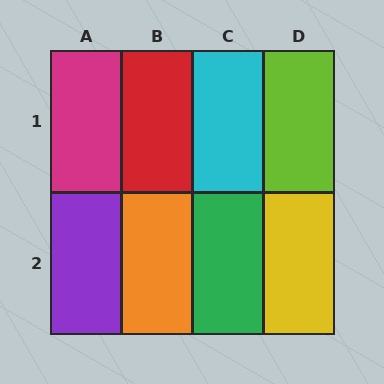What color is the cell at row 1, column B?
Red.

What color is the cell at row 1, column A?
Magenta.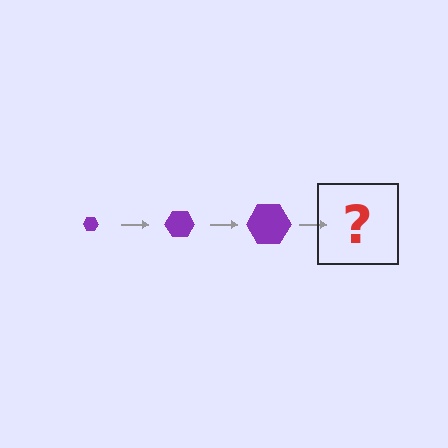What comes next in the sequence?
The next element should be a purple hexagon, larger than the previous one.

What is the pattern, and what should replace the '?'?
The pattern is that the hexagon gets progressively larger each step. The '?' should be a purple hexagon, larger than the previous one.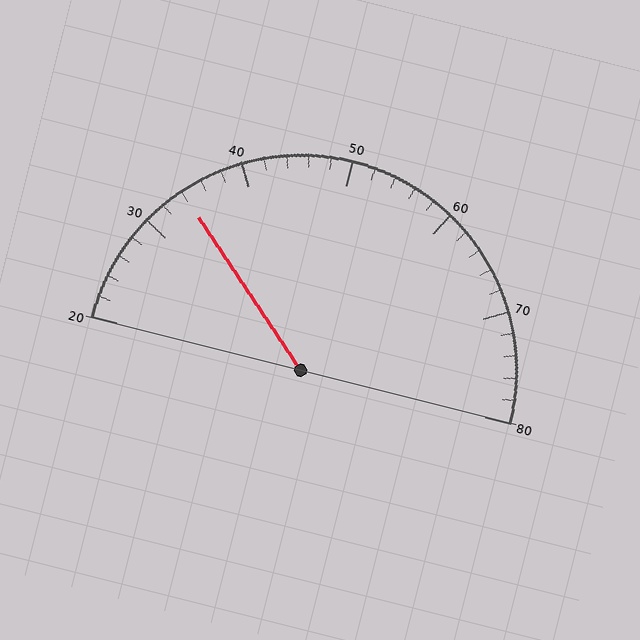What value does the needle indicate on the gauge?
The needle indicates approximately 34.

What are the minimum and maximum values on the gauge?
The gauge ranges from 20 to 80.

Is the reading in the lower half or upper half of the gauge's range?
The reading is in the lower half of the range (20 to 80).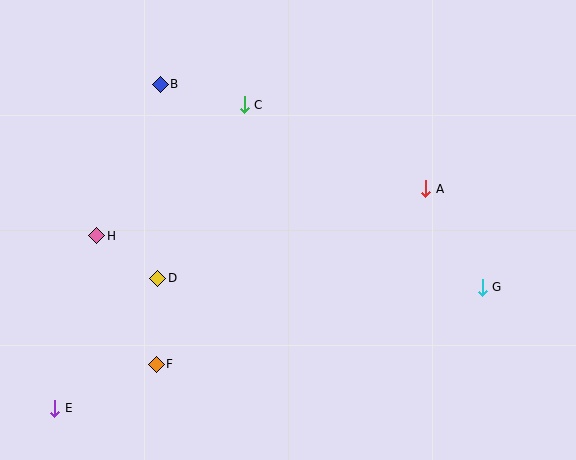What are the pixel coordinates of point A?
Point A is at (426, 189).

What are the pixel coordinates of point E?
Point E is at (55, 408).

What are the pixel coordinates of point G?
Point G is at (482, 288).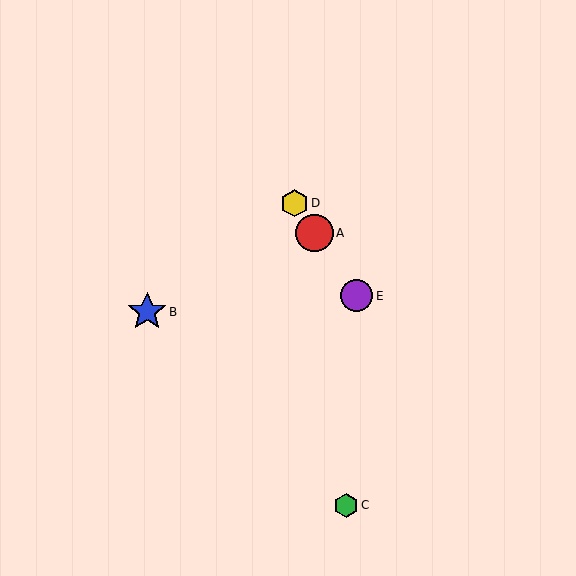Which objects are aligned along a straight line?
Objects A, D, E are aligned along a straight line.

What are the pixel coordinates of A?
Object A is at (314, 233).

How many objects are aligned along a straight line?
3 objects (A, D, E) are aligned along a straight line.